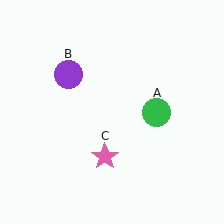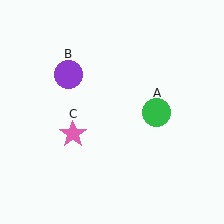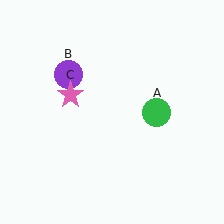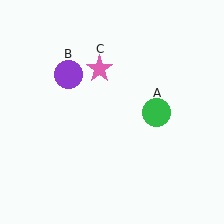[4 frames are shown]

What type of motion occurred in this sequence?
The pink star (object C) rotated clockwise around the center of the scene.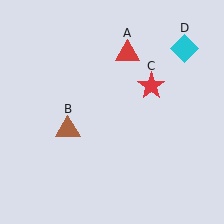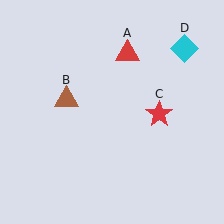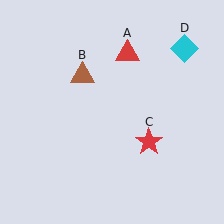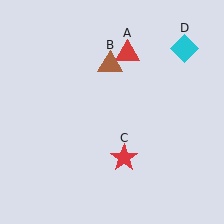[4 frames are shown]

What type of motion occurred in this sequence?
The brown triangle (object B), red star (object C) rotated clockwise around the center of the scene.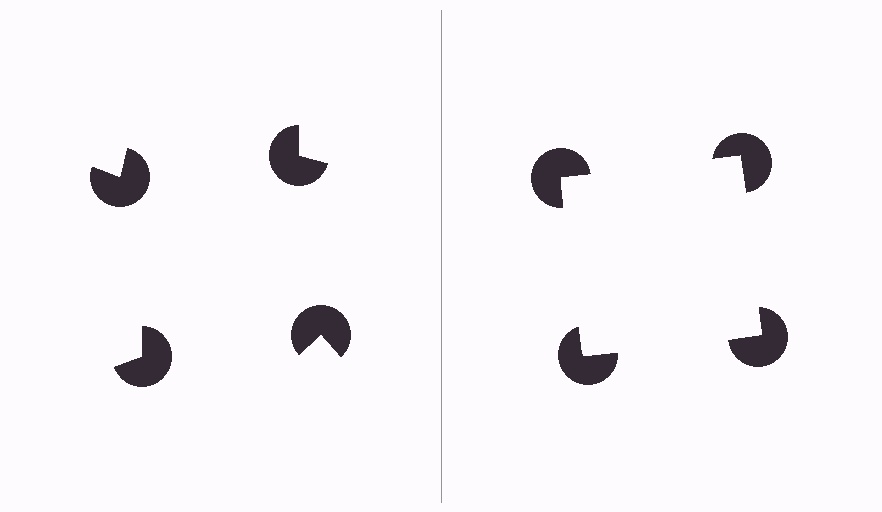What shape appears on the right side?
An illusory square.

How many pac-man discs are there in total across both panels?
8 — 4 on each side.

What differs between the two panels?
The pac-man discs are positioned identically on both sides; only the wedge orientations differ. On the right they align to a square; on the left they are misaligned.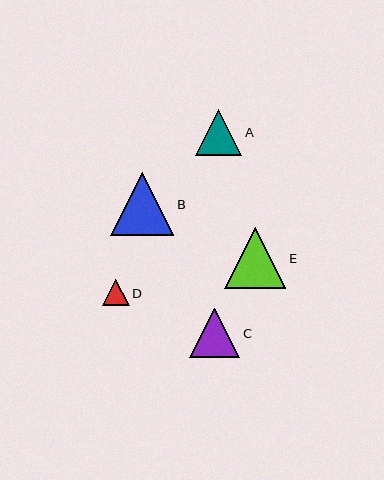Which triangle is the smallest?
Triangle D is the smallest with a size of approximately 27 pixels.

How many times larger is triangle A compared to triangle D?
Triangle A is approximately 1.7 times the size of triangle D.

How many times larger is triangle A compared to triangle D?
Triangle A is approximately 1.7 times the size of triangle D.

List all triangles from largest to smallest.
From largest to smallest: B, E, C, A, D.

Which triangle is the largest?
Triangle B is the largest with a size of approximately 63 pixels.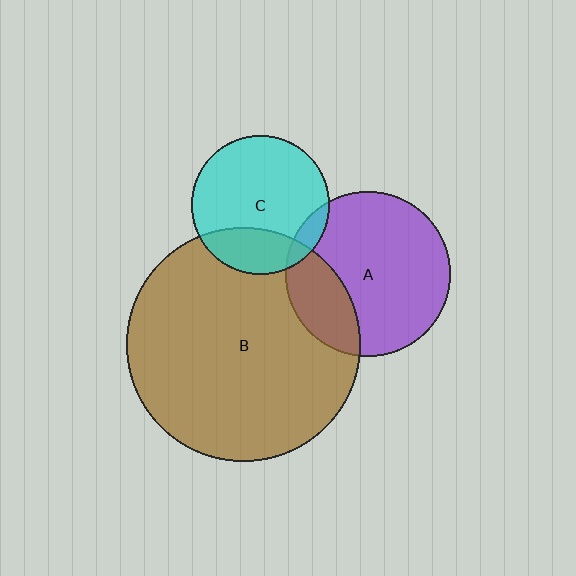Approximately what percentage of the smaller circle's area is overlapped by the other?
Approximately 25%.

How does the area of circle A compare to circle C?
Approximately 1.4 times.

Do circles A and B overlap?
Yes.